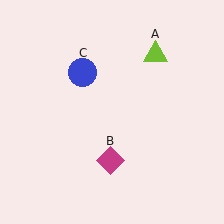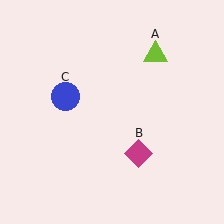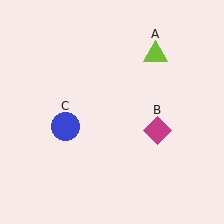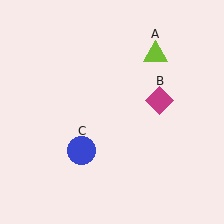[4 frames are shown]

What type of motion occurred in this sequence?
The magenta diamond (object B), blue circle (object C) rotated counterclockwise around the center of the scene.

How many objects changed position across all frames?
2 objects changed position: magenta diamond (object B), blue circle (object C).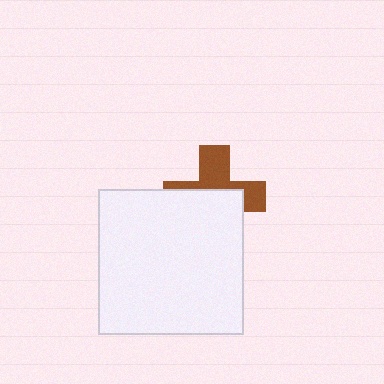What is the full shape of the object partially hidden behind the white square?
The partially hidden object is a brown cross.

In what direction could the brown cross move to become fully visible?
The brown cross could move up. That would shift it out from behind the white square entirely.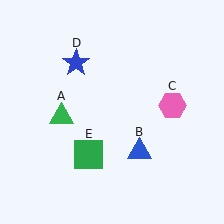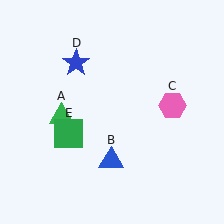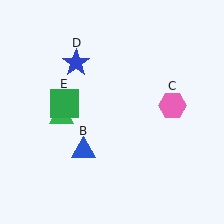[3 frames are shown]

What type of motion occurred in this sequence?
The blue triangle (object B), green square (object E) rotated clockwise around the center of the scene.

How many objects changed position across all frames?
2 objects changed position: blue triangle (object B), green square (object E).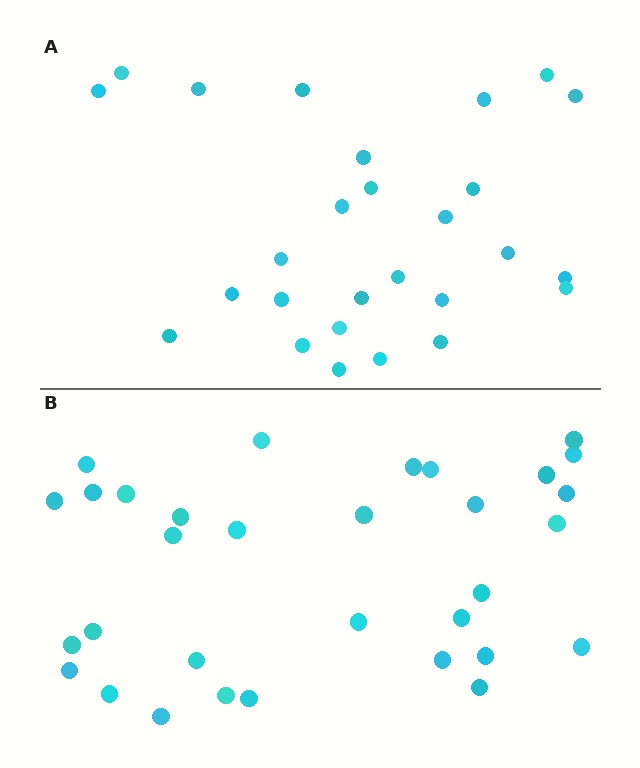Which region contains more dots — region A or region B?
Region B (the bottom region) has more dots.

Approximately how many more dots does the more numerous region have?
Region B has about 5 more dots than region A.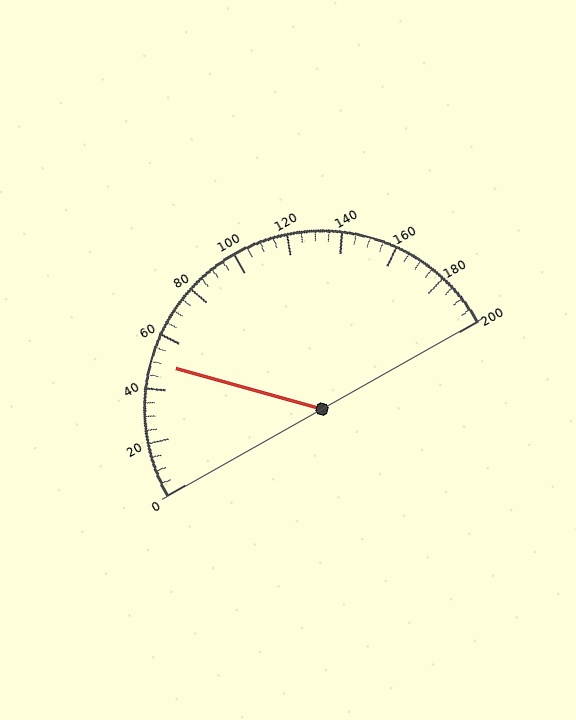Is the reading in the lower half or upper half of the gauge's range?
The reading is in the lower half of the range (0 to 200).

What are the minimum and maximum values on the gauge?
The gauge ranges from 0 to 200.